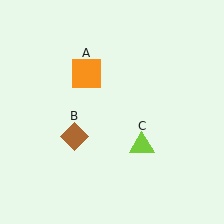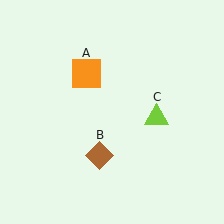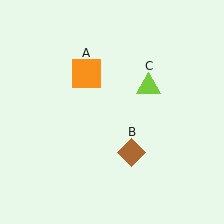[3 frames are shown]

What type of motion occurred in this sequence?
The brown diamond (object B), lime triangle (object C) rotated counterclockwise around the center of the scene.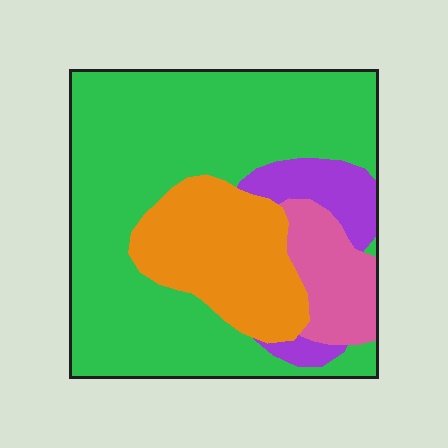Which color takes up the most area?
Green, at roughly 60%.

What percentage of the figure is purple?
Purple takes up about one tenth (1/10) of the figure.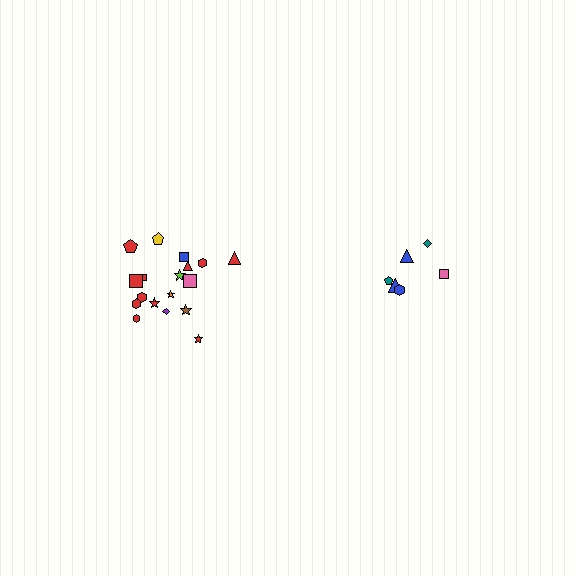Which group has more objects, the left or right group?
The left group.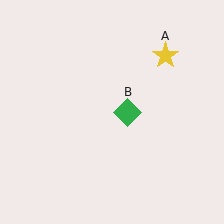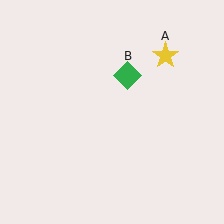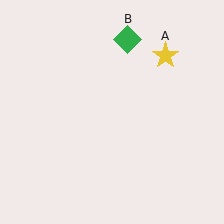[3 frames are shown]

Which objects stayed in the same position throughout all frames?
Yellow star (object A) remained stationary.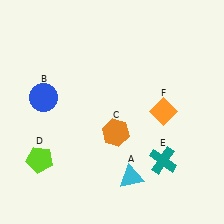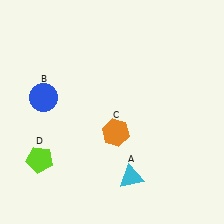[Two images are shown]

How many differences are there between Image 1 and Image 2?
There are 2 differences between the two images.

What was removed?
The teal cross (E), the orange diamond (F) were removed in Image 2.